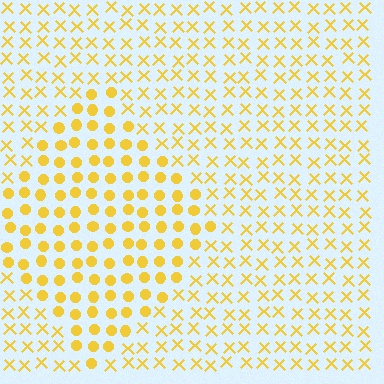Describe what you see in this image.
The image is filled with small yellow elements arranged in a uniform grid. A diamond-shaped region contains circles, while the surrounding area contains X marks. The boundary is defined purely by the change in element shape.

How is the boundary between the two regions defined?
The boundary is defined by a change in element shape: circles inside vs. X marks outside. All elements share the same color and spacing.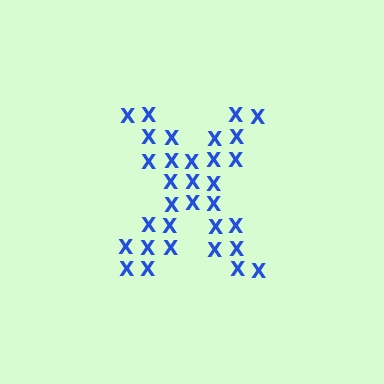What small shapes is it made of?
It is made of small letter X's.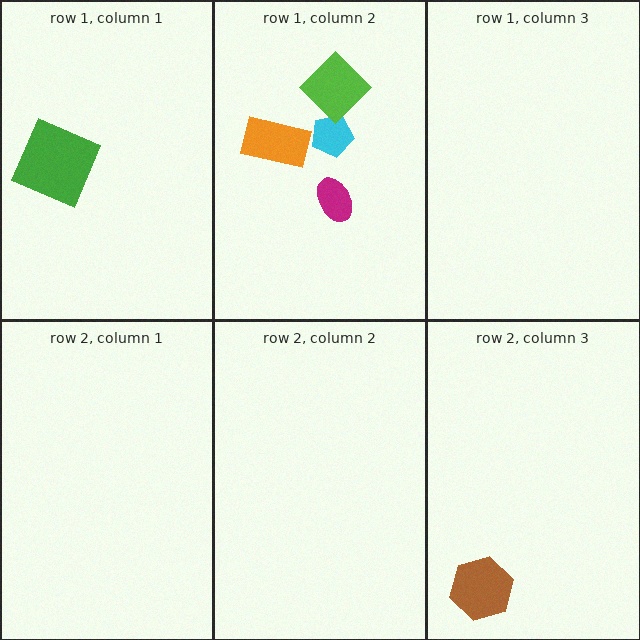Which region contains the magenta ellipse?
The row 1, column 2 region.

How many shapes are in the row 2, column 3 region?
1.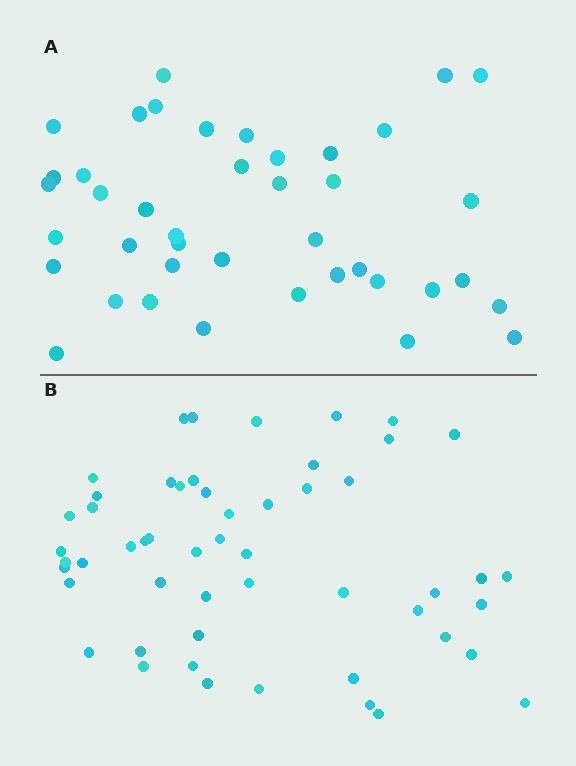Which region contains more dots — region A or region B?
Region B (the bottom region) has more dots.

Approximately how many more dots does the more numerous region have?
Region B has roughly 12 or so more dots than region A.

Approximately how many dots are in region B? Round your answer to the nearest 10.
About 50 dots. (The exact count is 53, which rounds to 50.)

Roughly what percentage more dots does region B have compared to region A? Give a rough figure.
About 30% more.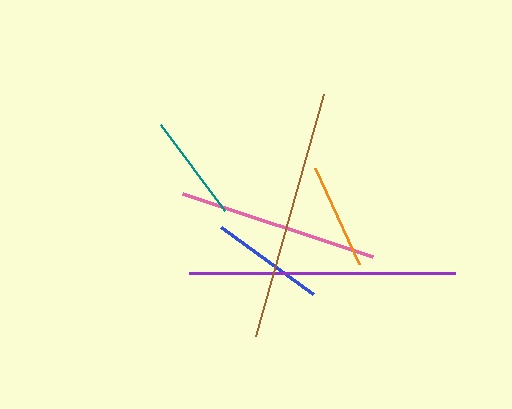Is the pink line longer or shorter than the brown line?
The brown line is longer than the pink line.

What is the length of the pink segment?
The pink segment is approximately 201 pixels long.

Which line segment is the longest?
The purple line is the longest at approximately 266 pixels.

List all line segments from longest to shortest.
From longest to shortest: purple, brown, pink, blue, teal, orange.